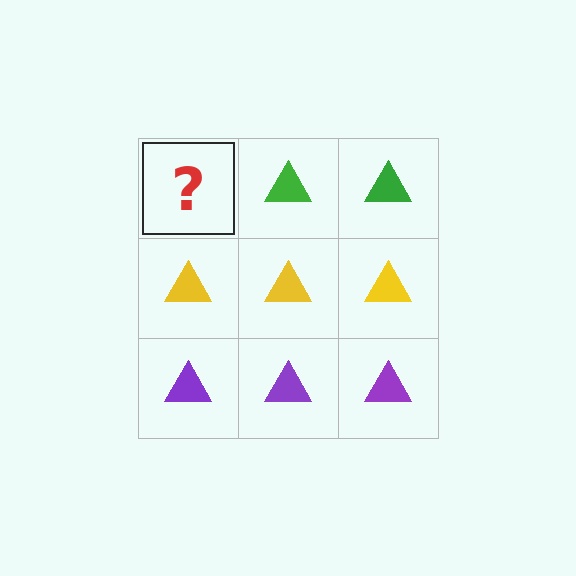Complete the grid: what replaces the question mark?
The question mark should be replaced with a green triangle.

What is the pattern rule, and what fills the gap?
The rule is that each row has a consistent color. The gap should be filled with a green triangle.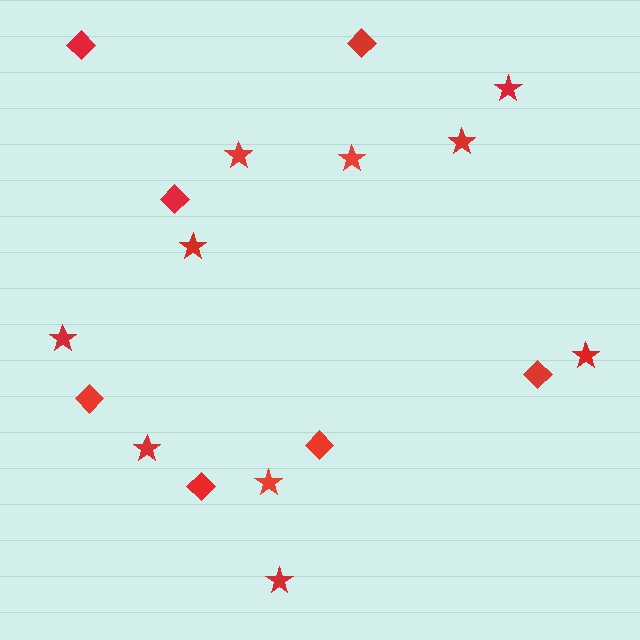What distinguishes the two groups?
There are 2 groups: one group of diamonds (7) and one group of stars (10).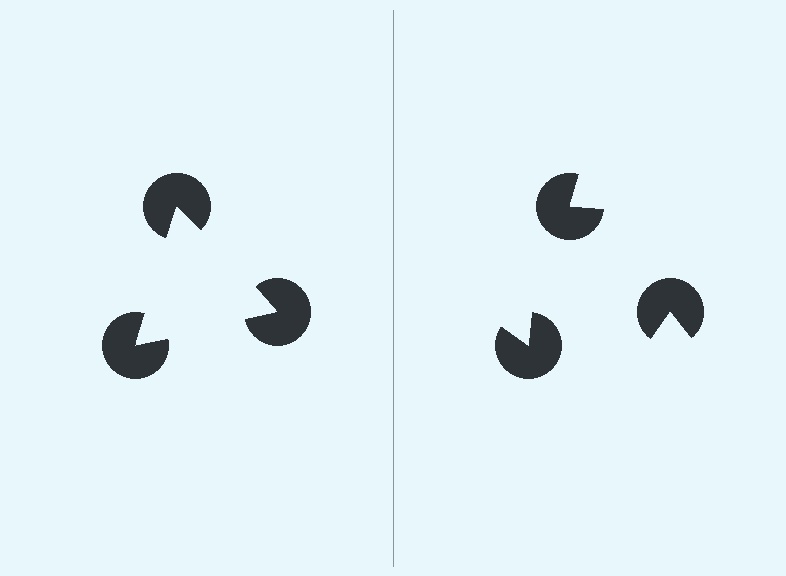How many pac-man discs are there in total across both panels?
6 — 3 on each side.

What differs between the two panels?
The pac-man discs are positioned identically on both sides; only the wedge orientations differ. On the left they align to a triangle; on the right they are misaligned.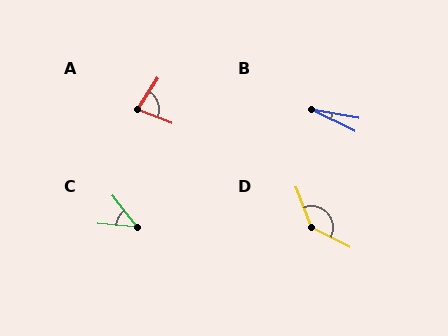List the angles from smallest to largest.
B (16°), C (48°), A (79°), D (138°).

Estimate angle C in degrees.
Approximately 48 degrees.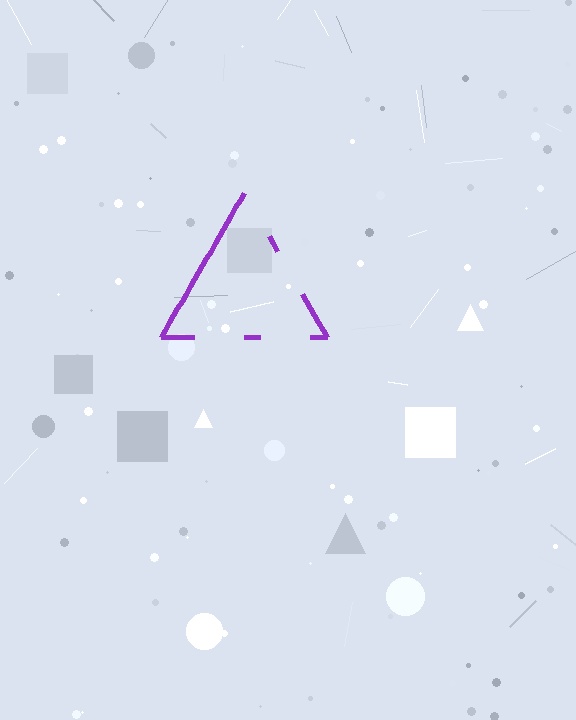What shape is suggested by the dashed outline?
The dashed outline suggests a triangle.